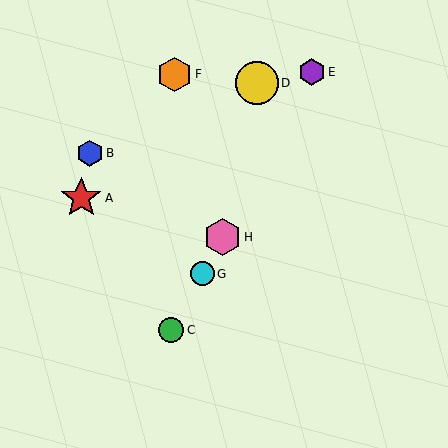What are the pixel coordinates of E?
Object E is at (312, 72).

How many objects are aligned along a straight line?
4 objects (C, E, G, H) are aligned along a straight line.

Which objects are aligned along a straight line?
Objects C, E, G, H are aligned along a straight line.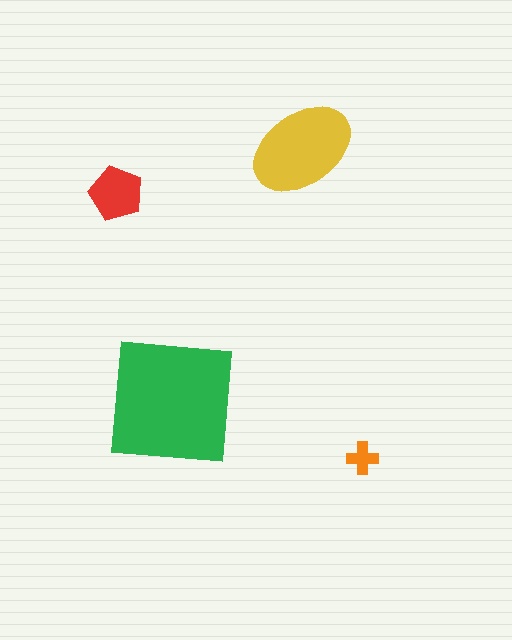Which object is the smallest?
The orange cross.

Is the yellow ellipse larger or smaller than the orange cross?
Larger.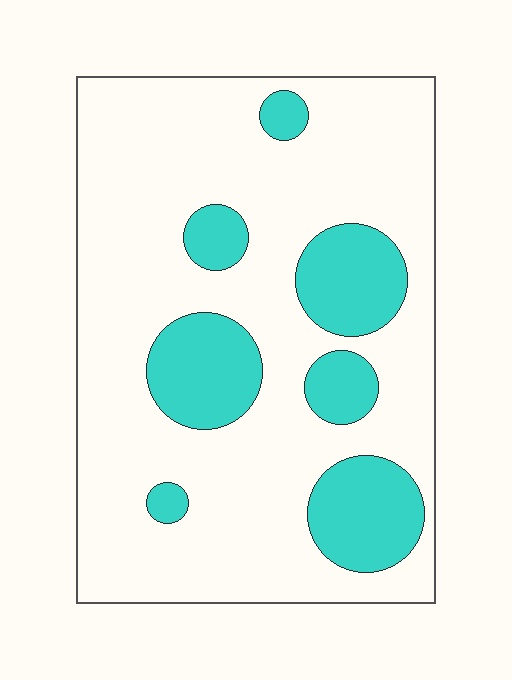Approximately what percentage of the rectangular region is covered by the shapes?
Approximately 25%.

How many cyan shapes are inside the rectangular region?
7.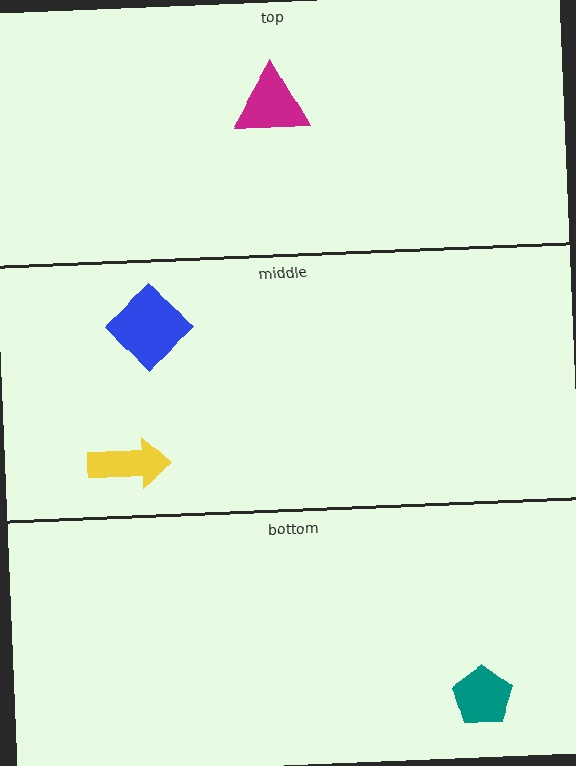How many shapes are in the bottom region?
1.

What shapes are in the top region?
The magenta triangle.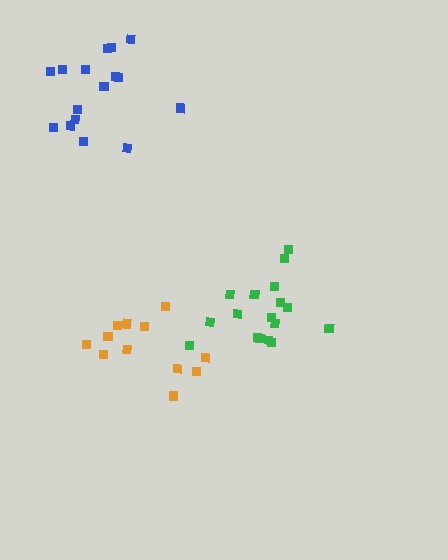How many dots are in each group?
Group 1: 12 dots, Group 2: 16 dots, Group 3: 17 dots (45 total).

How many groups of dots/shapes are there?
There are 3 groups.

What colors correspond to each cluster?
The clusters are colored: orange, blue, green.